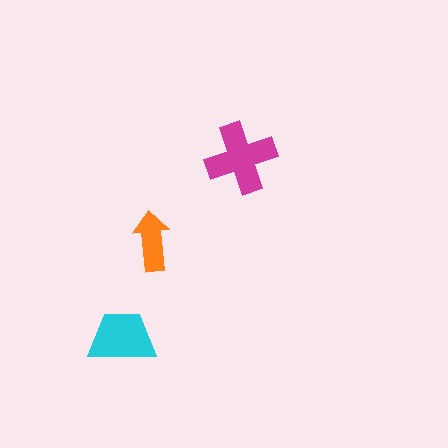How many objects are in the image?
There are 3 objects in the image.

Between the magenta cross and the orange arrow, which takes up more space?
The magenta cross.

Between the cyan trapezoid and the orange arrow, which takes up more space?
The cyan trapezoid.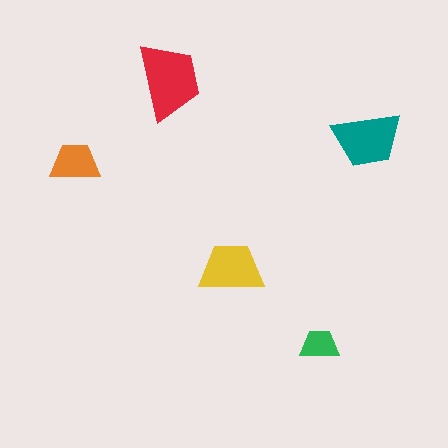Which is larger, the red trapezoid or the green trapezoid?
The red one.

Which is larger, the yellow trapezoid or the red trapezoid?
The red one.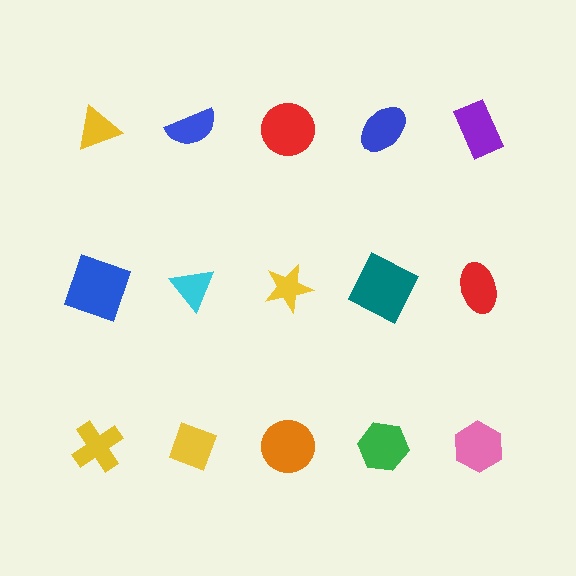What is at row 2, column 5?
A red ellipse.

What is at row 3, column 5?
A pink hexagon.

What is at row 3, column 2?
A yellow diamond.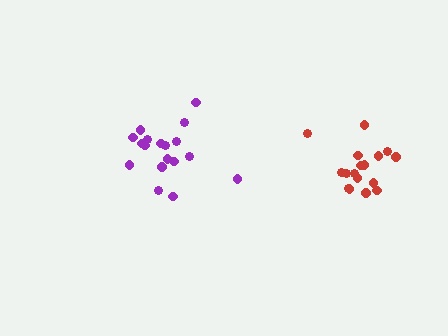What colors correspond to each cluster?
The clusters are colored: red, purple.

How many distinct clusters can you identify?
There are 2 distinct clusters.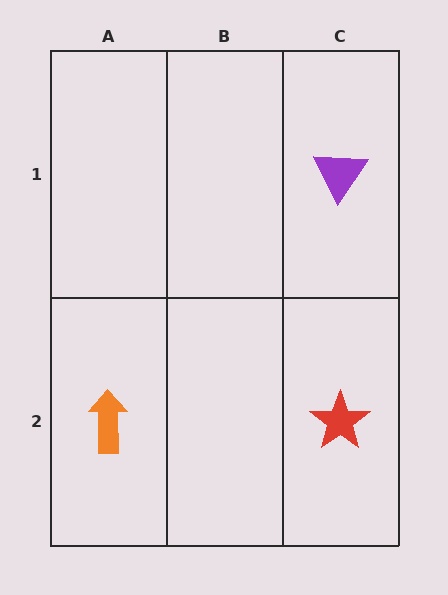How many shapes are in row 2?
2 shapes.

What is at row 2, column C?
A red star.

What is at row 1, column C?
A purple triangle.